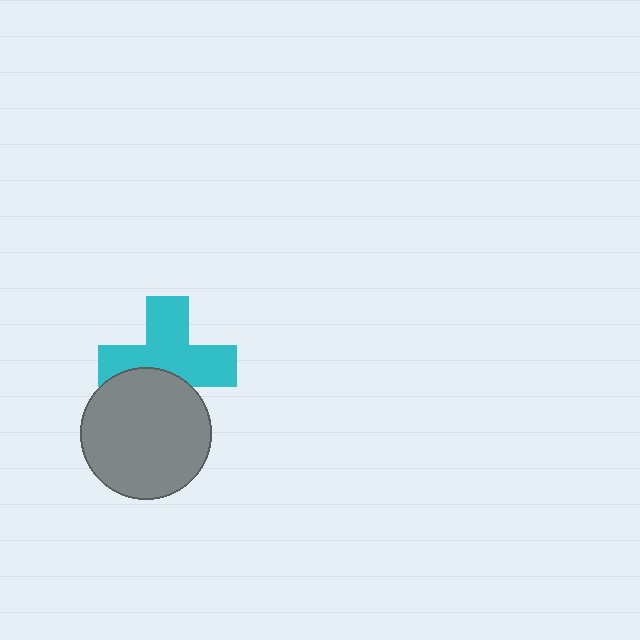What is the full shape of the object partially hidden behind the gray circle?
The partially hidden object is a cyan cross.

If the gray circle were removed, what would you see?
You would see the complete cyan cross.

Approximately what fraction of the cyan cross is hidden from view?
Roughly 34% of the cyan cross is hidden behind the gray circle.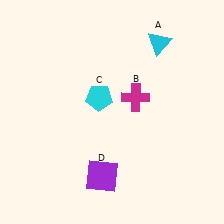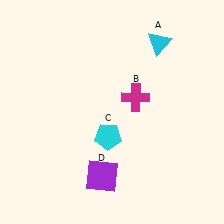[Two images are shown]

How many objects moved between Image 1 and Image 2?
1 object moved between the two images.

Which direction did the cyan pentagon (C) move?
The cyan pentagon (C) moved down.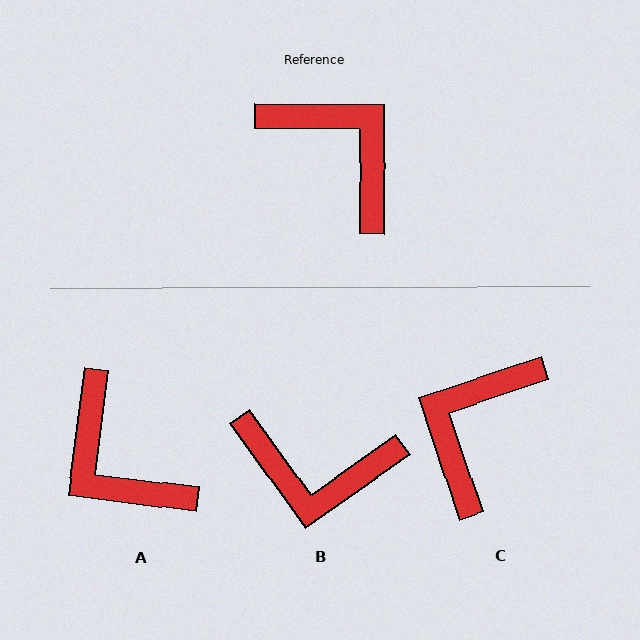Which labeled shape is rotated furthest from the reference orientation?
A, about 173 degrees away.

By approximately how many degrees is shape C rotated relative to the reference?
Approximately 109 degrees counter-clockwise.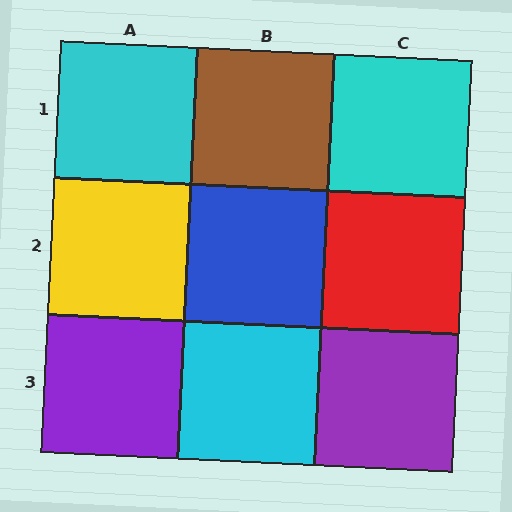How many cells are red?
1 cell is red.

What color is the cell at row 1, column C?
Cyan.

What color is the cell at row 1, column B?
Brown.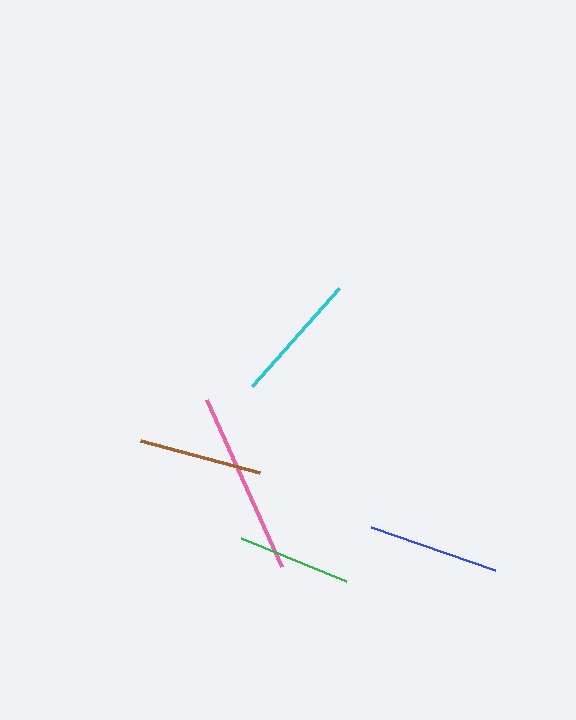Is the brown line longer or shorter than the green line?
The brown line is longer than the green line.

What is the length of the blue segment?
The blue segment is approximately 131 pixels long.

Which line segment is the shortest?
The green line is the shortest at approximately 114 pixels.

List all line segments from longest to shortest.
From longest to shortest: pink, cyan, blue, brown, green.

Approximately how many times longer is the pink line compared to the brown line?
The pink line is approximately 1.5 times the length of the brown line.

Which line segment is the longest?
The pink line is the longest at approximately 182 pixels.